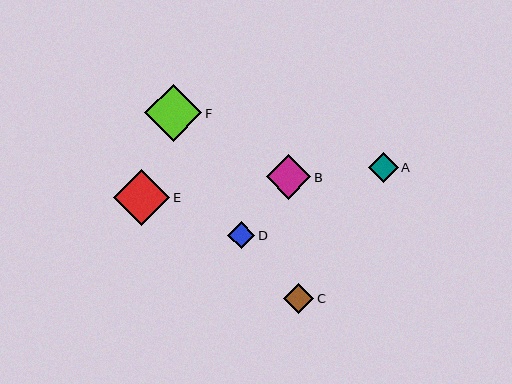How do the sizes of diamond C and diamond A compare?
Diamond C and diamond A are approximately the same size.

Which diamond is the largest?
Diamond F is the largest with a size of approximately 57 pixels.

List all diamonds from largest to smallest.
From largest to smallest: F, E, B, C, A, D.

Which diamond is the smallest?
Diamond D is the smallest with a size of approximately 27 pixels.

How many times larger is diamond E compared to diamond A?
Diamond E is approximately 1.9 times the size of diamond A.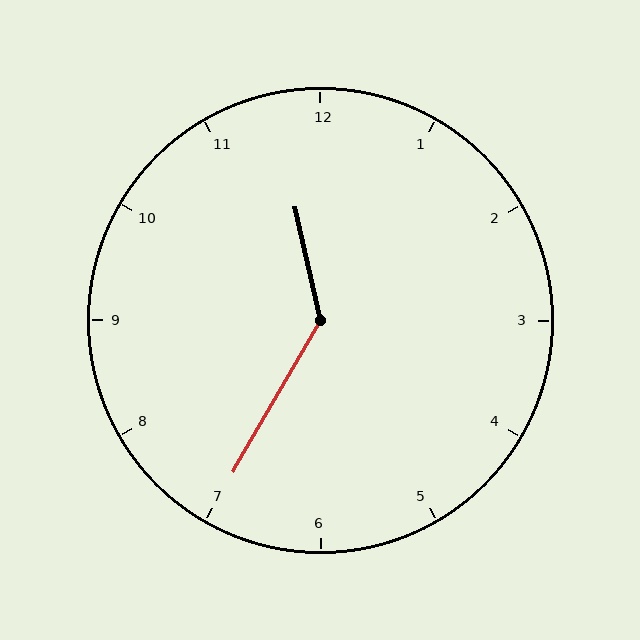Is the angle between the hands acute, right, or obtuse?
It is obtuse.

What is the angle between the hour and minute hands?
Approximately 138 degrees.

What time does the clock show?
11:35.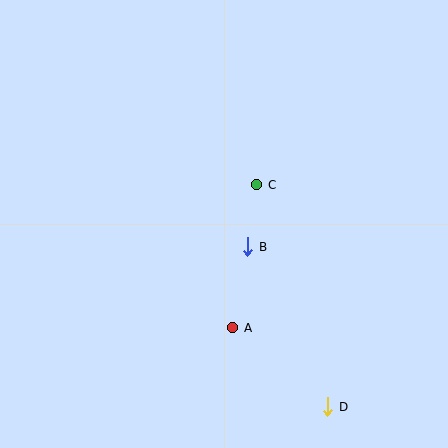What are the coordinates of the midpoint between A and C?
The midpoint between A and C is at (245, 256).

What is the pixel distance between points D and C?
The distance between D and C is 233 pixels.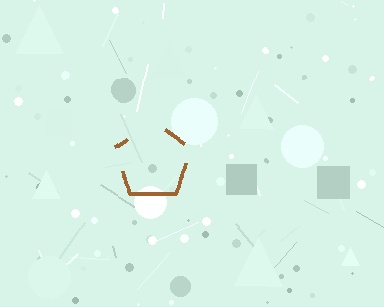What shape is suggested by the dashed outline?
The dashed outline suggests a pentagon.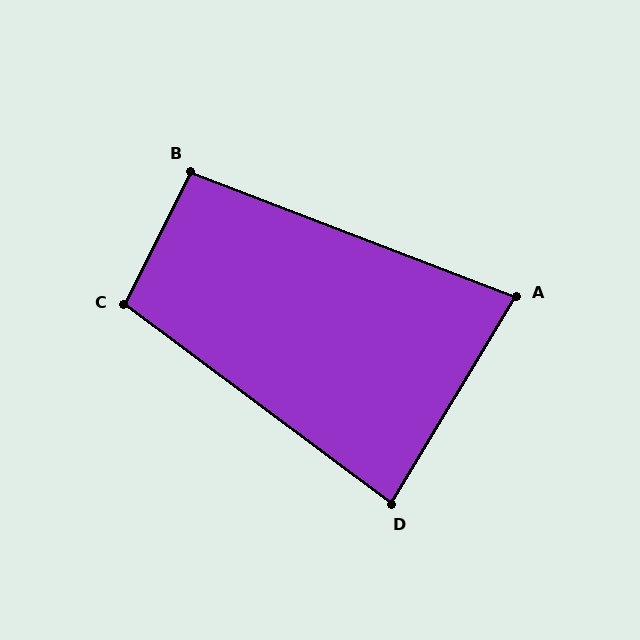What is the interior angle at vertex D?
Approximately 84 degrees (acute).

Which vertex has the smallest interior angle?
A, at approximately 80 degrees.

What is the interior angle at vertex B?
Approximately 96 degrees (obtuse).